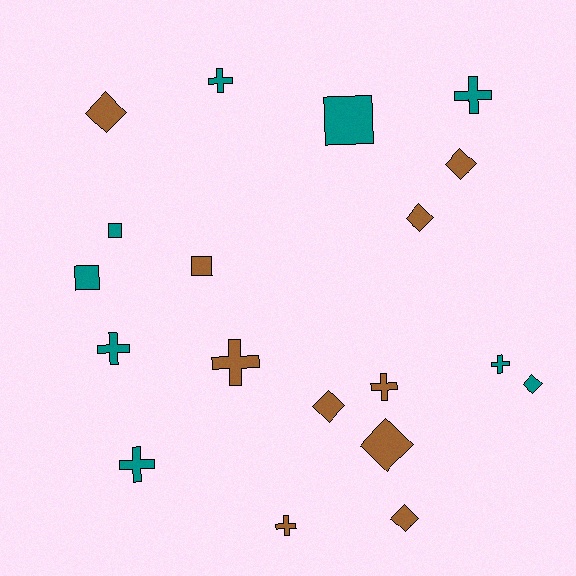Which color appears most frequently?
Brown, with 10 objects.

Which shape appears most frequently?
Cross, with 8 objects.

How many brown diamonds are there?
There are 6 brown diamonds.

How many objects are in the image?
There are 19 objects.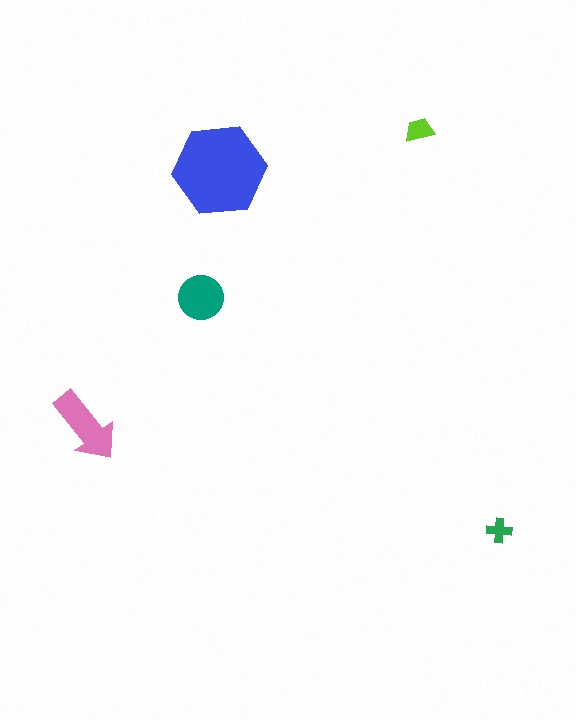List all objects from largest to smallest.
The blue hexagon, the pink arrow, the teal circle, the lime trapezoid, the green cross.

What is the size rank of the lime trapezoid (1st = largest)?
4th.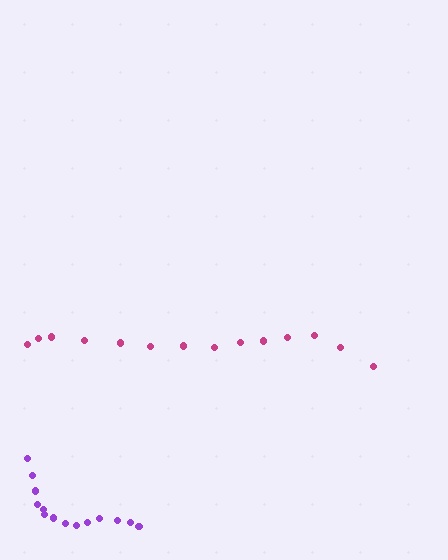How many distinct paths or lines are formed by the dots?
There are 2 distinct paths.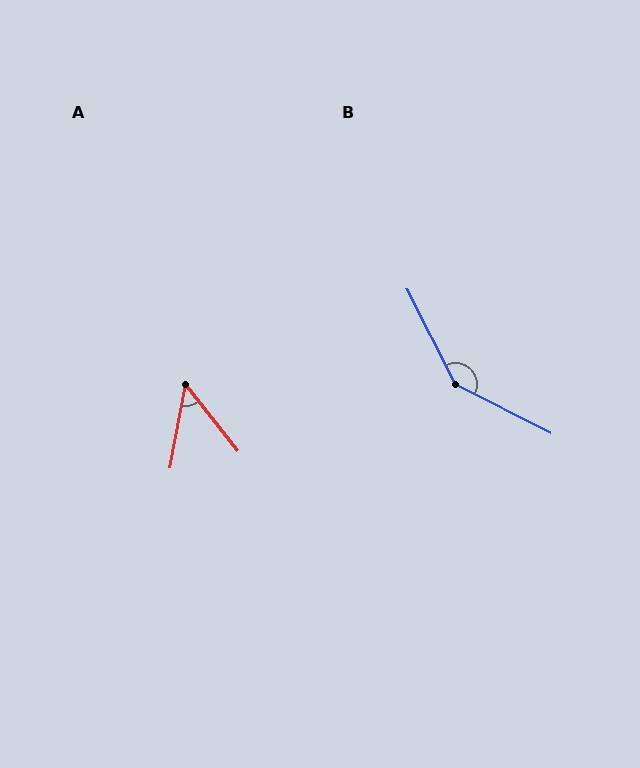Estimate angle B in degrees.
Approximately 144 degrees.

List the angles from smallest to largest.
A (48°), B (144°).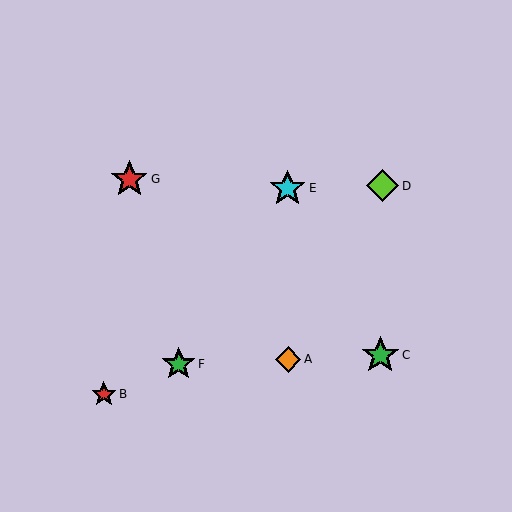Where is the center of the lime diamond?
The center of the lime diamond is at (382, 186).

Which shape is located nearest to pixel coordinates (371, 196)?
The lime diamond (labeled D) at (382, 186) is nearest to that location.